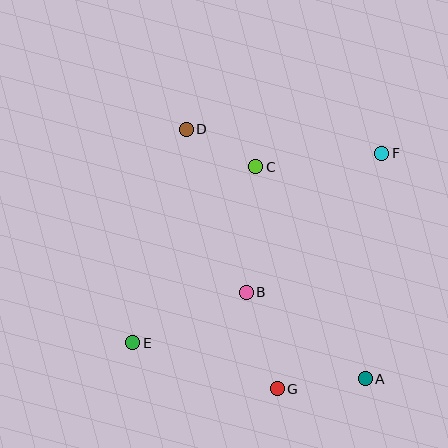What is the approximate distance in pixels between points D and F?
The distance between D and F is approximately 197 pixels.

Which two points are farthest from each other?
Points E and F are farthest from each other.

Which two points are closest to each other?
Points C and D are closest to each other.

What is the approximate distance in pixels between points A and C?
The distance between A and C is approximately 239 pixels.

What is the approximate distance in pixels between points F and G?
The distance between F and G is approximately 258 pixels.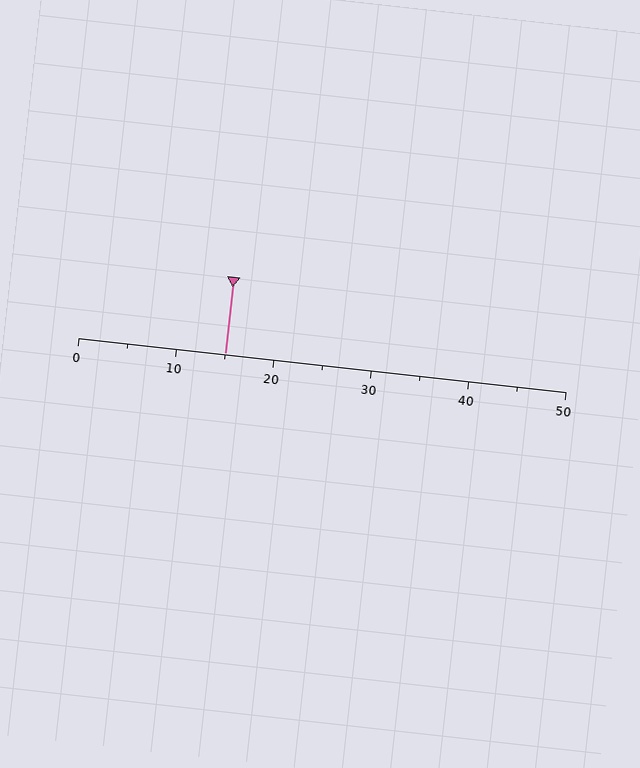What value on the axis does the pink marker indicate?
The marker indicates approximately 15.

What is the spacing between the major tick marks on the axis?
The major ticks are spaced 10 apart.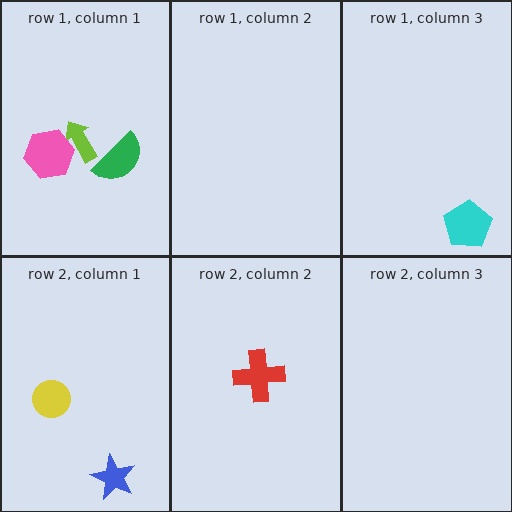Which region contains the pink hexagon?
The row 1, column 1 region.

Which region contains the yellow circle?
The row 2, column 1 region.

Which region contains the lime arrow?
The row 1, column 1 region.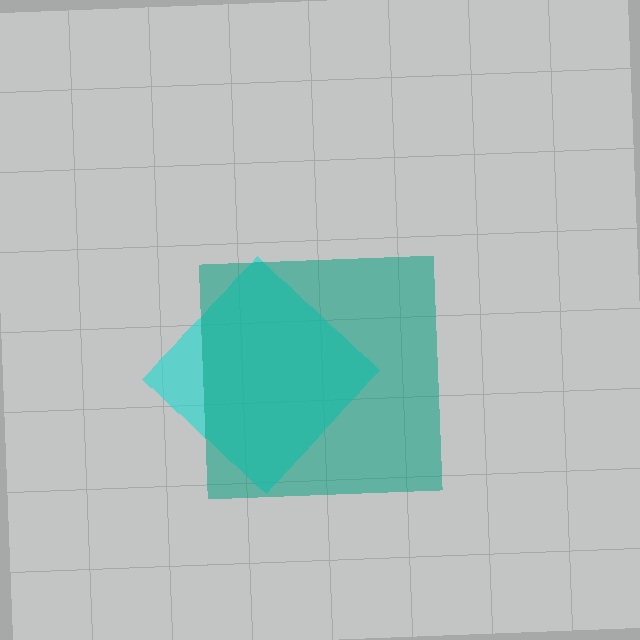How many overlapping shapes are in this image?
There are 2 overlapping shapes in the image.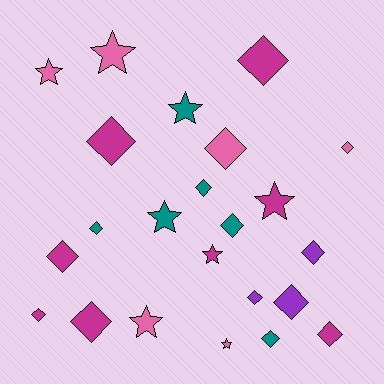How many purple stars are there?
There are no purple stars.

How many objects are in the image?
There are 23 objects.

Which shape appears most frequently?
Diamond, with 15 objects.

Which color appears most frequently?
Magenta, with 8 objects.